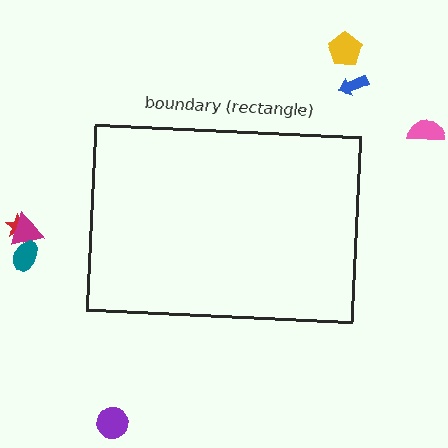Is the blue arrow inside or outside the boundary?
Outside.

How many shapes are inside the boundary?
0 inside, 7 outside.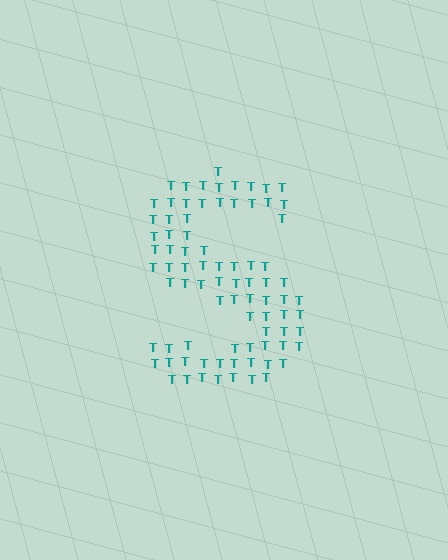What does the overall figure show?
The overall figure shows the letter S.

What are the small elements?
The small elements are letter T's.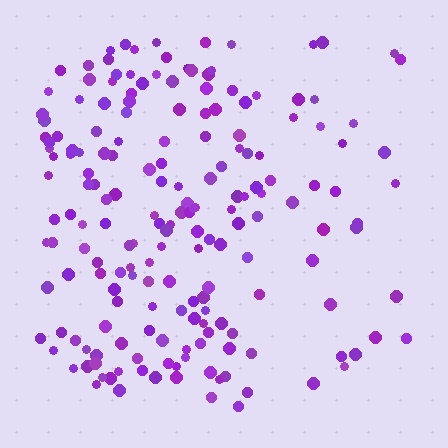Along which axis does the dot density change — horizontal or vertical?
Horizontal.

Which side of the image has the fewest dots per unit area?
The right.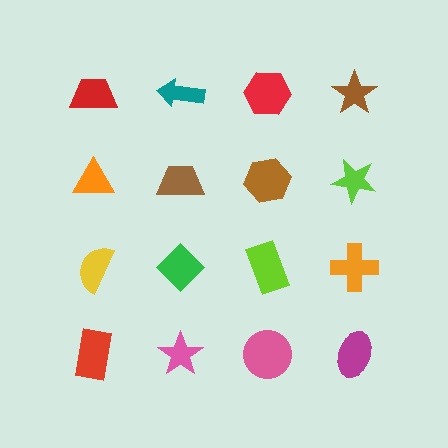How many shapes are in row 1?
4 shapes.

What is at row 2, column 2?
A brown trapezoid.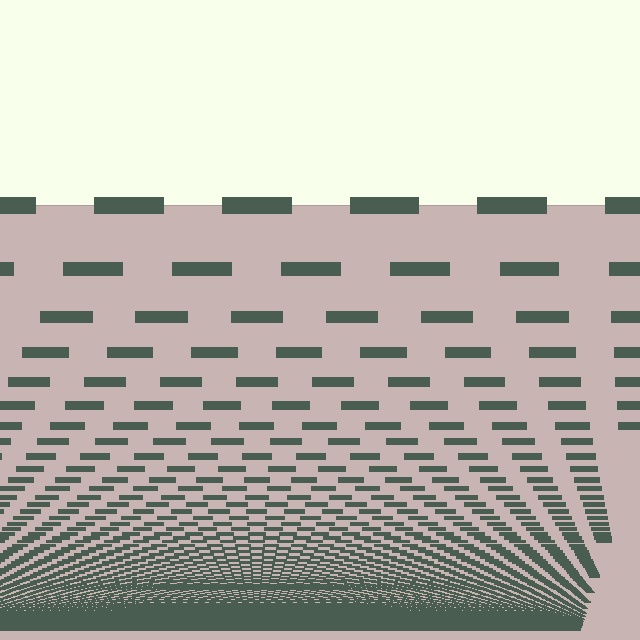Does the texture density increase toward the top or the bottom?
Density increases toward the bottom.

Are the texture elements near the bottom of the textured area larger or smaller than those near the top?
Smaller. The gradient is inverted — elements near the bottom are smaller and denser.